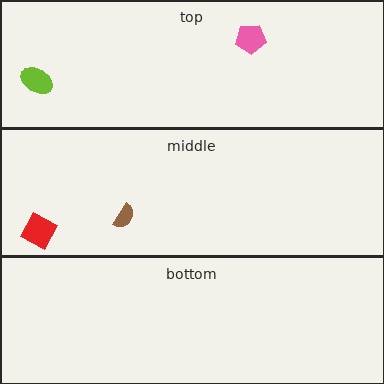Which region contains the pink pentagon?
The top region.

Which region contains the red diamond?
The middle region.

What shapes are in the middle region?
The red diamond, the brown semicircle.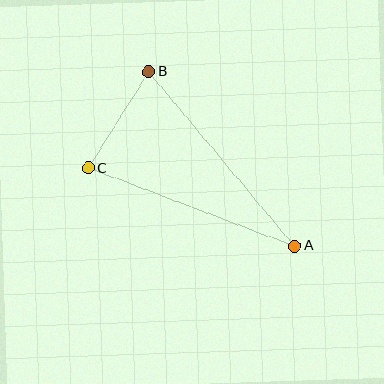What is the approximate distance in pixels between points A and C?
The distance between A and C is approximately 220 pixels.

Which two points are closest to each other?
Points B and C are closest to each other.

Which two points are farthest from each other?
Points A and B are farthest from each other.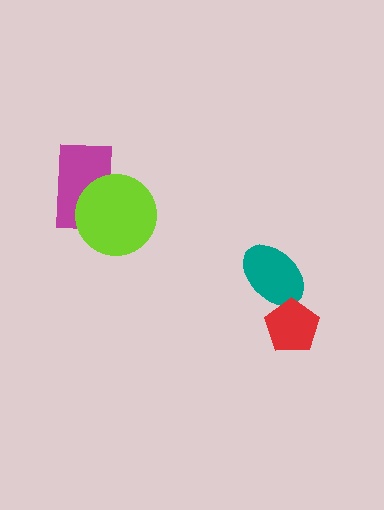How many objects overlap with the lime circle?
1 object overlaps with the lime circle.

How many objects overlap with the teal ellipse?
1 object overlaps with the teal ellipse.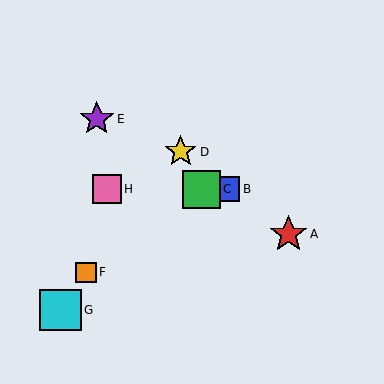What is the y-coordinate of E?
Object E is at y≈119.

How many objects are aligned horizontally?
3 objects (B, C, H) are aligned horizontally.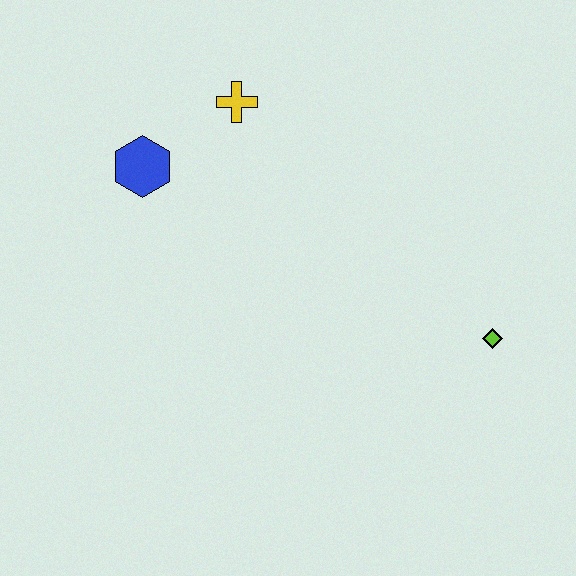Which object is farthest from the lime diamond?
The blue hexagon is farthest from the lime diamond.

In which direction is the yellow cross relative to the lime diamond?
The yellow cross is to the left of the lime diamond.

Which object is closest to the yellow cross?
The blue hexagon is closest to the yellow cross.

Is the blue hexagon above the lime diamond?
Yes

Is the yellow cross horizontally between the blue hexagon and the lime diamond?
Yes